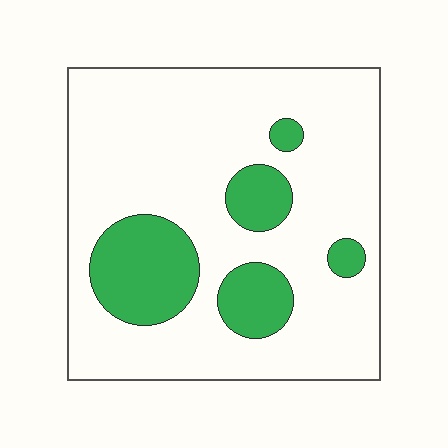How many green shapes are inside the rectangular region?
5.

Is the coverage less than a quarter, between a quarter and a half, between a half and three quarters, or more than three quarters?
Less than a quarter.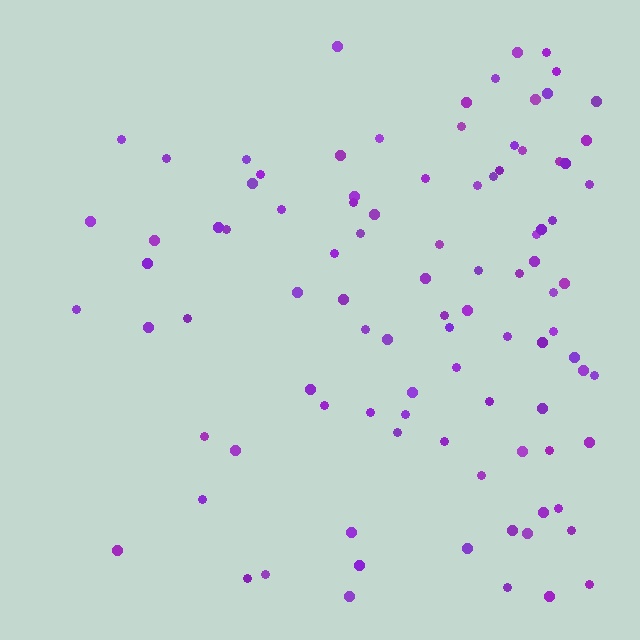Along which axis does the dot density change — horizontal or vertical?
Horizontal.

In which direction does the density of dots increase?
From left to right, with the right side densest.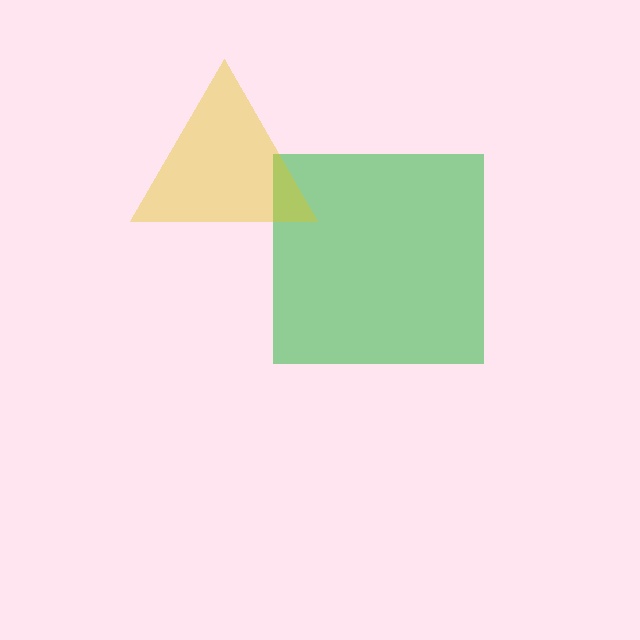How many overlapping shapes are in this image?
There are 2 overlapping shapes in the image.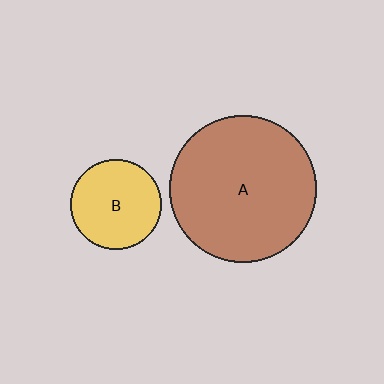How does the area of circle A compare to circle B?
Approximately 2.7 times.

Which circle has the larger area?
Circle A (brown).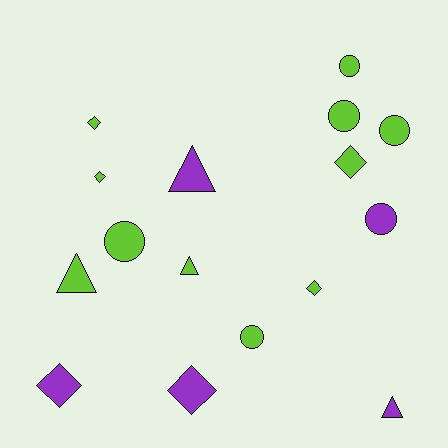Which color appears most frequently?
Lime, with 11 objects.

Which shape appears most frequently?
Diamond, with 6 objects.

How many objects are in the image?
There are 16 objects.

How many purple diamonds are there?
There are 2 purple diamonds.